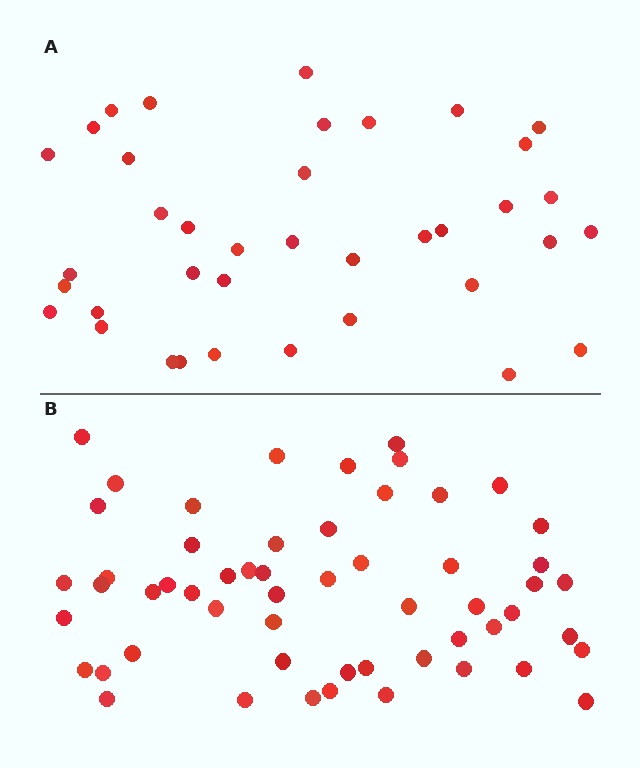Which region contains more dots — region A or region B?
Region B (the bottom region) has more dots.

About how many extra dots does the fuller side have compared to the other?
Region B has approximately 20 more dots than region A.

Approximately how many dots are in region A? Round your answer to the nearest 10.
About 40 dots. (The exact count is 38, which rounds to 40.)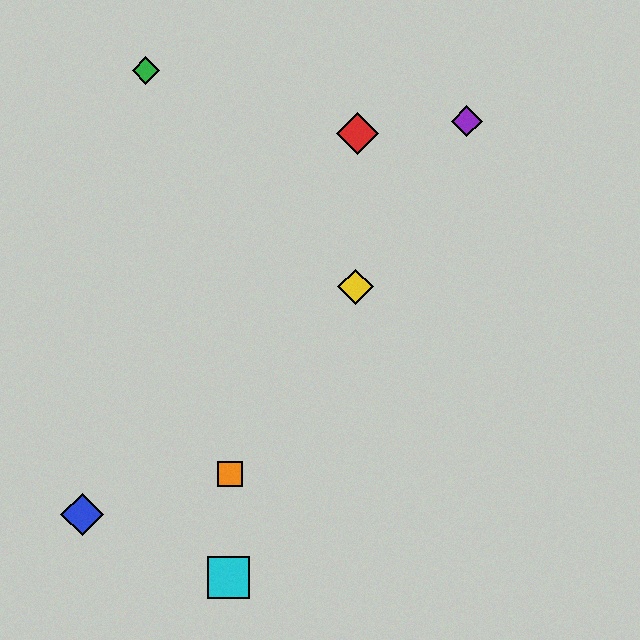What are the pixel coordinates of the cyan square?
The cyan square is at (228, 577).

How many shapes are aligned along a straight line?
3 shapes (the yellow diamond, the purple diamond, the orange square) are aligned along a straight line.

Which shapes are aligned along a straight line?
The yellow diamond, the purple diamond, the orange square are aligned along a straight line.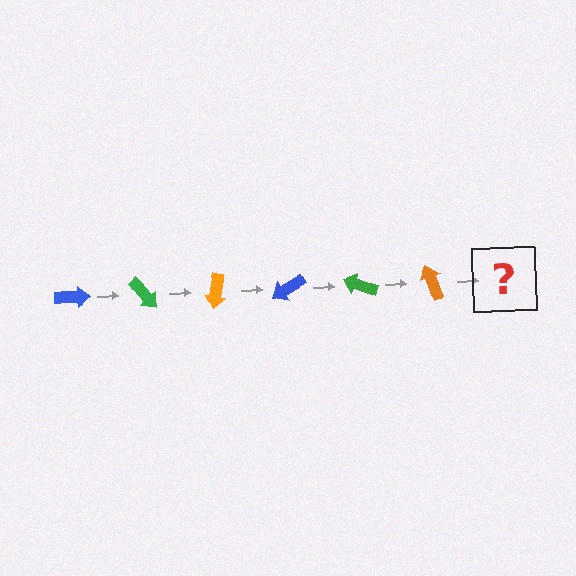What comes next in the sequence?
The next element should be a blue arrow, rotated 300 degrees from the start.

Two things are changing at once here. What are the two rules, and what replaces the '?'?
The two rules are that it rotates 50 degrees each step and the color cycles through blue, green, and orange. The '?' should be a blue arrow, rotated 300 degrees from the start.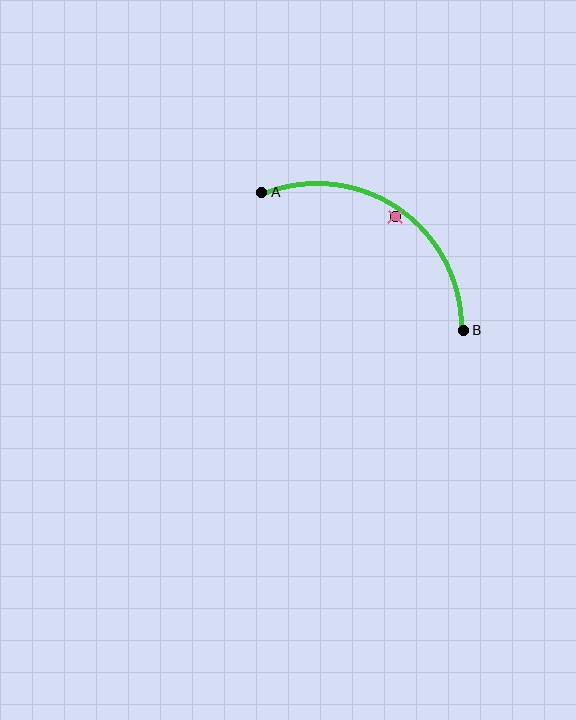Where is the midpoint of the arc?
The arc midpoint is the point on the curve farthest from the straight line joining A and B. It sits above and to the right of that line.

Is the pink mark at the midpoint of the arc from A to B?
No — the pink mark does not lie on the arc at all. It sits slightly inside the curve.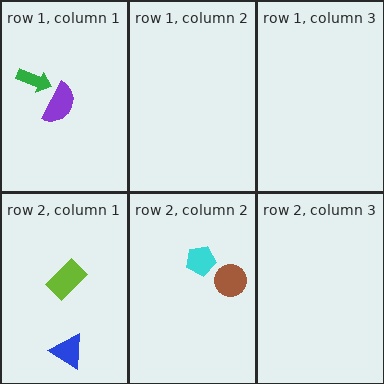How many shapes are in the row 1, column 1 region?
2.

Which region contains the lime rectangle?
The row 2, column 1 region.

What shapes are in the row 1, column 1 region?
The purple semicircle, the green arrow.